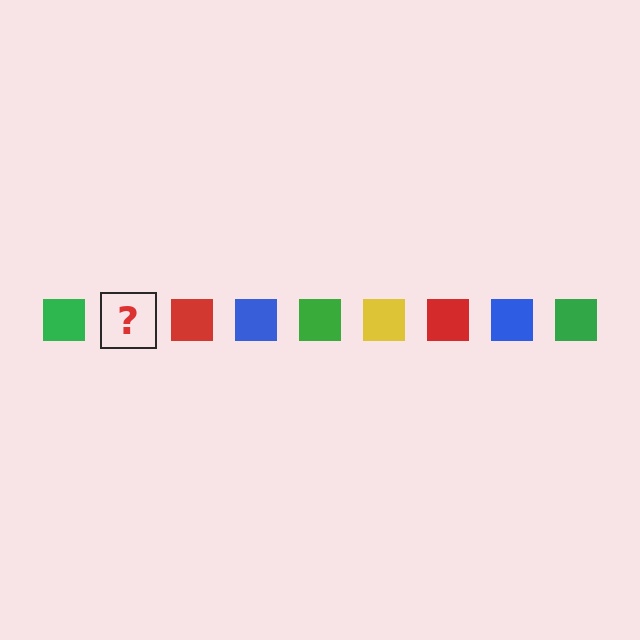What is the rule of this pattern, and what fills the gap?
The rule is that the pattern cycles through green, yellow, red, blue squares. The gap should be filled with a yellow square.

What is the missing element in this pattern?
The missing element is a yellow square.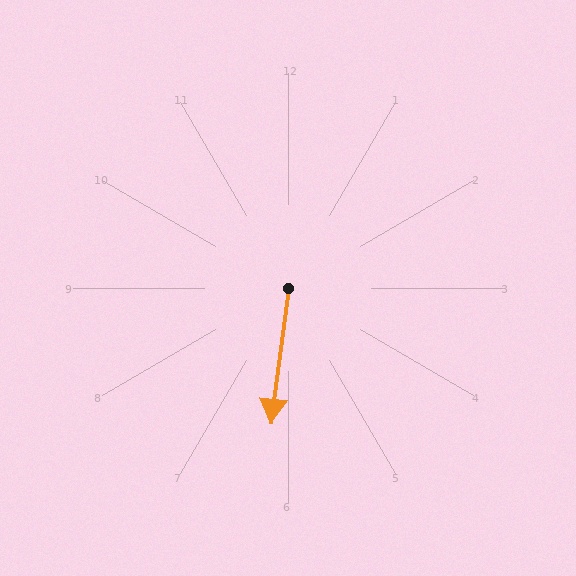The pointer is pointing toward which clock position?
Roughly 6 o'clock.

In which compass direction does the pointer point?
South.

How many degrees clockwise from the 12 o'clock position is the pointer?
Approximately 187 degrees.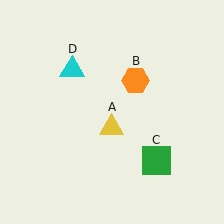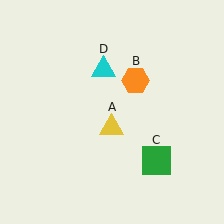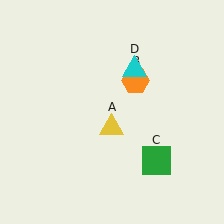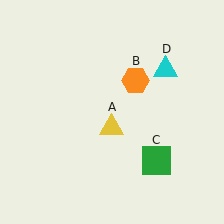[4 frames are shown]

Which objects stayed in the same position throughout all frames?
Yellow triangle (object A) and orange hexagon (object B) and green square (object C) remained stationary.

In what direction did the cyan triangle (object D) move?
The cyan triangle (object D) moved right.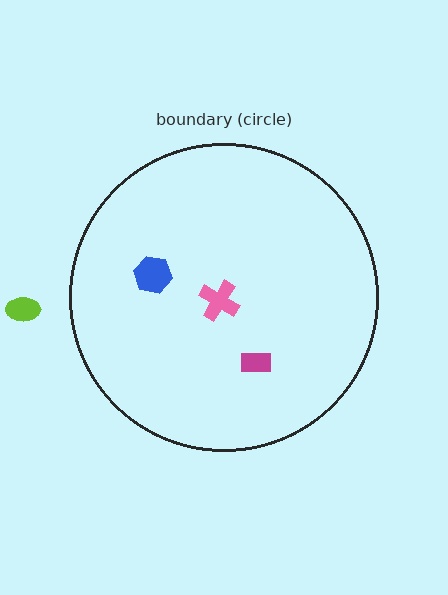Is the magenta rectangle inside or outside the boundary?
Inside.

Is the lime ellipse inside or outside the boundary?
Outside.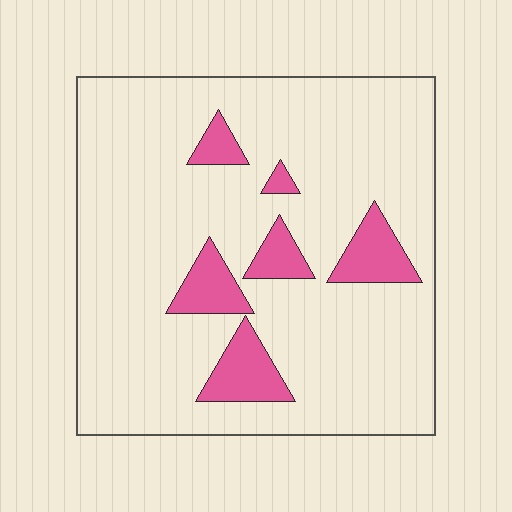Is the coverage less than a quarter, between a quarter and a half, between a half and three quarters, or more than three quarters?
Less than a quarter.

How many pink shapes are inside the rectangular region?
6.